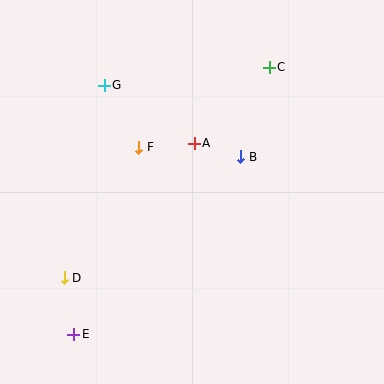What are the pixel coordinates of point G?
Point G is at (104, 85).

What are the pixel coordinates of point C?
Point C is at (269, 67).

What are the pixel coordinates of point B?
Point B is at (241, 157).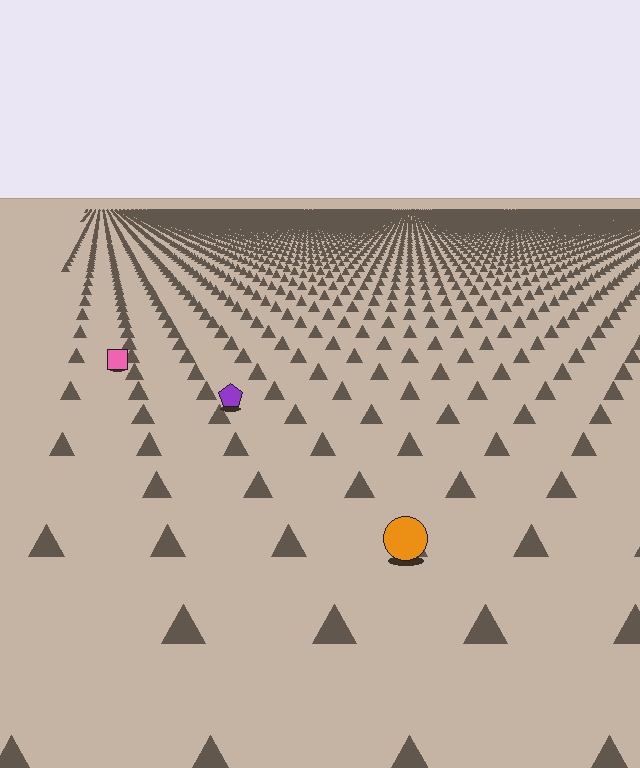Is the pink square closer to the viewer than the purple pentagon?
No. The purple pentagon is closer — you can tell from the texture gradient: the ground texture is coarser near it.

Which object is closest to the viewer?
The orange circle is closest. The texture marks near it are larger and more spread out.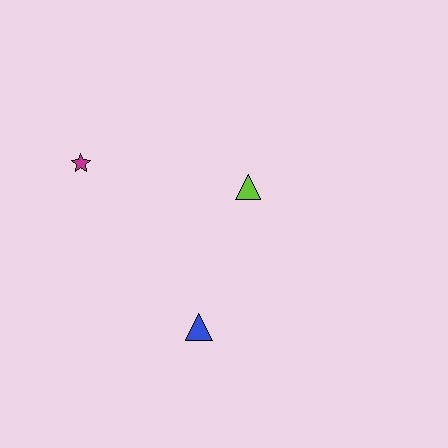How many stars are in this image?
There is 1 star.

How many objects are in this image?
There are 3 objects.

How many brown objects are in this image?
There are no brown objects.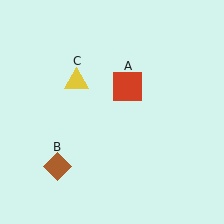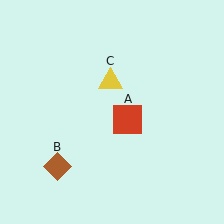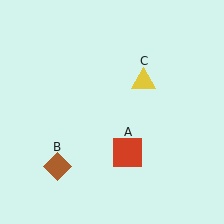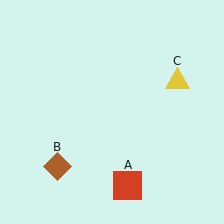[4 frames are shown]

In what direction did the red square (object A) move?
The red square (object A) moved down.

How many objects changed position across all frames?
2 objects changed position: red square (object A), yellow triangle (object C).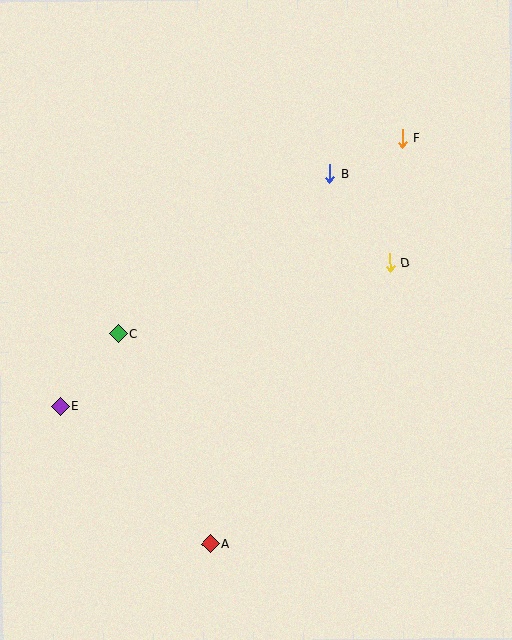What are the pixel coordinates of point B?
Point B is at (329, 174).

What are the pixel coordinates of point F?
Point F is at (403, 138).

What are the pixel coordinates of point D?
Point D is at (390, 263).